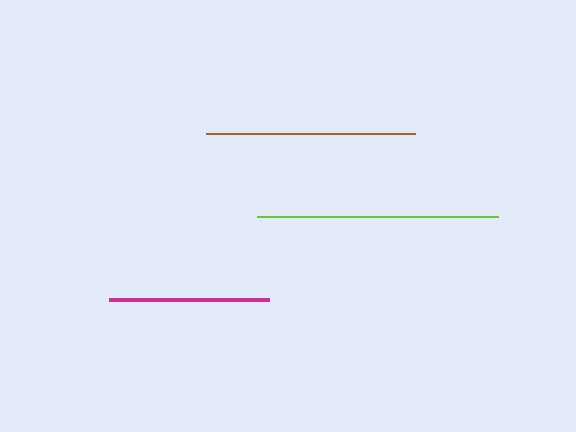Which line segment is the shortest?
The magenta line is the shortest at approximately 160 pixels.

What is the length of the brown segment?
The brown segment is approximately 209 pixels long.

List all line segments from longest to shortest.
From longest to shortest: lime, brown, magenta.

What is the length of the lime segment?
The lime segment is approximately 241 pixels long.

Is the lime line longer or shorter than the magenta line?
The lime line is longer than the magenta line.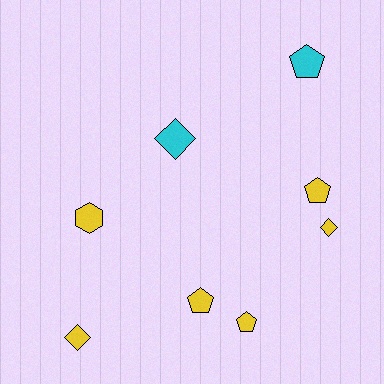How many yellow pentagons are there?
There are 3 yellow pentagons.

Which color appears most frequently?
Yellow, with 6 objects.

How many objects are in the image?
There are 8 objects.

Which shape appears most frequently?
Pentagon, with 4 objects.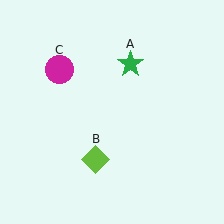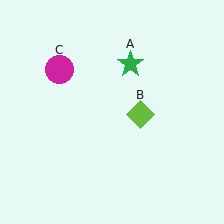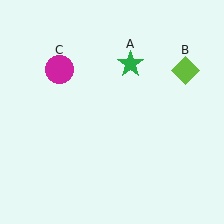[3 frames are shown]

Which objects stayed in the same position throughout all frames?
Green star (object A) and magenta circle (object C) remained stationary.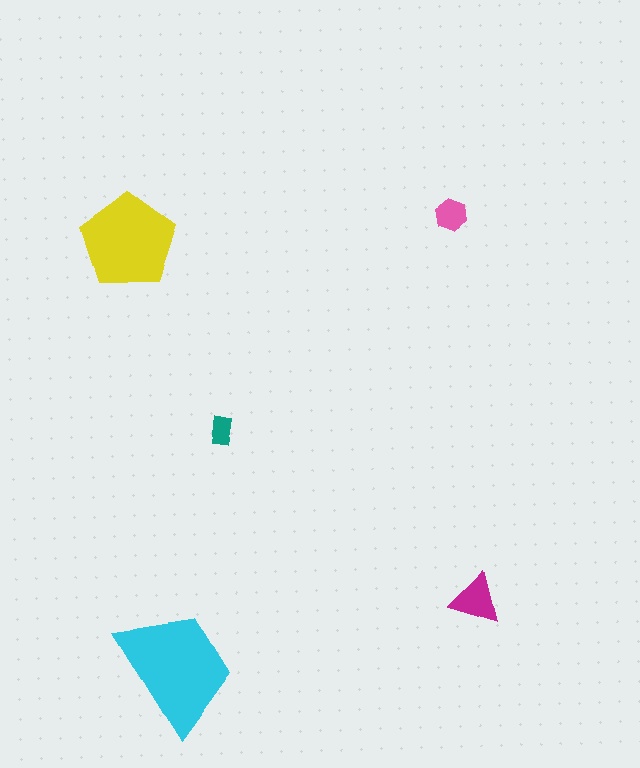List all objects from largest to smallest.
The cyan trapezoid, the yellow pentagon, the magenta triangle, the pink hexagon, the teal rectangle.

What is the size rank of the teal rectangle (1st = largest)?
5th.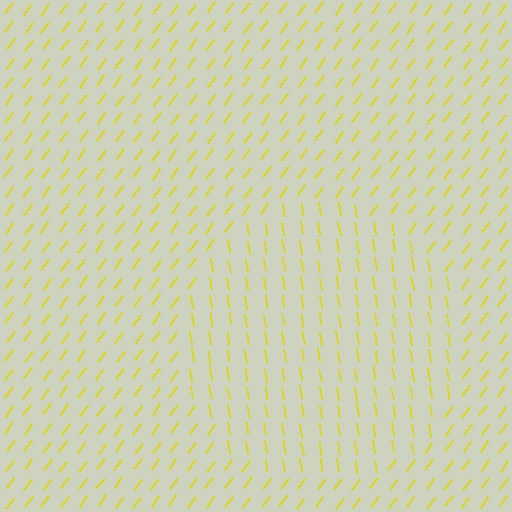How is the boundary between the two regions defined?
The boundary is defined purely by a change in line orientation (approximately 45 degrees difference). All lines are the same color and thickness.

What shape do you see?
I see a circle.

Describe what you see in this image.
The image is filled with small yellow line segments. A circle region in the image has lines oriented differently from the surrounding lines, creating a visible texture boundary.